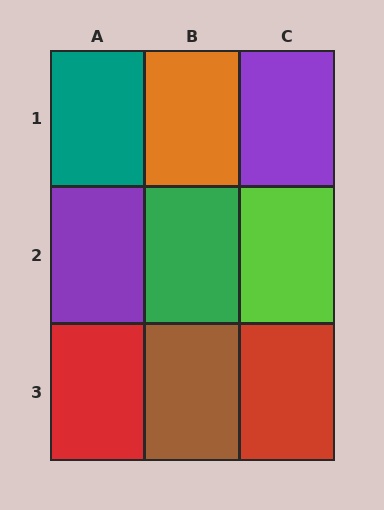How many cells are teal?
1 cell is teal.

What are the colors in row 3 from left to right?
Red, brown, red.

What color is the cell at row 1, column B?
Orange.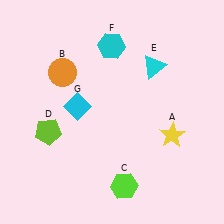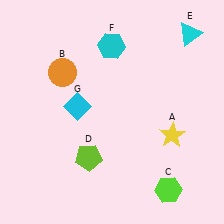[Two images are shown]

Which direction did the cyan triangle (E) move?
The cyan triangle (E) moved right.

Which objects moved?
The objects that moved are: the lime hexagon (C), the lime pentagon (D), the cyan triangle (E).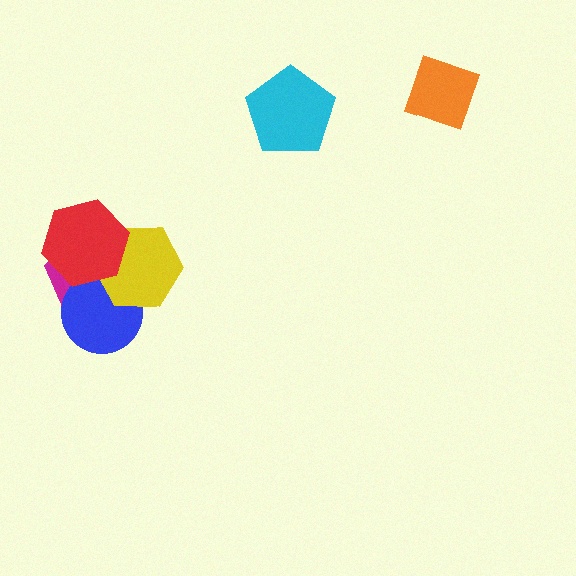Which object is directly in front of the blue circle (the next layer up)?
The yellow hexagon is directly in front of the blue circle.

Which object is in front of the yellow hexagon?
The red hexagon is in front of the yellow hexagon.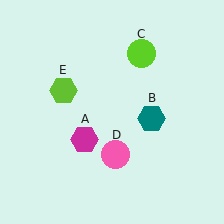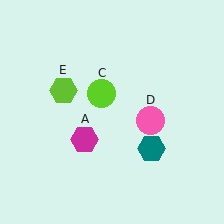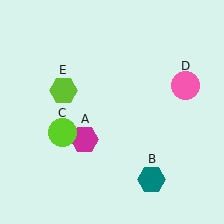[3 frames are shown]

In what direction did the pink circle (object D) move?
The pink circle (object D) moved up and to the right.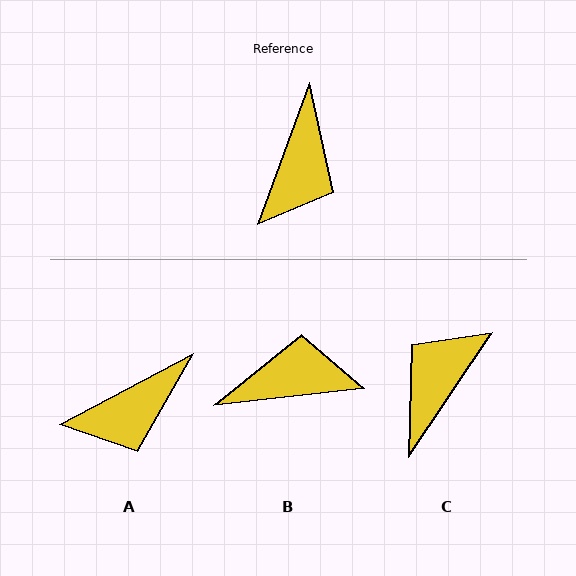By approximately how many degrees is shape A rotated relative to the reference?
Approximately 42 degrees clockwise.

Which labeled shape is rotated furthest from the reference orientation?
C, about 166 degrees away.